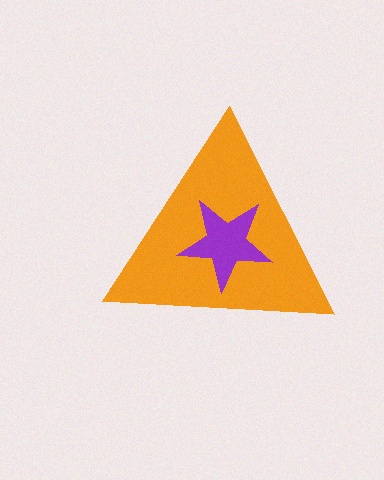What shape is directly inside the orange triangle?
The purple star.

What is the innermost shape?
The purple star.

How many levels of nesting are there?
2.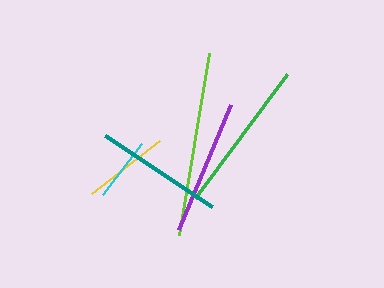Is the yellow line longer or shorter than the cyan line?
The yellow line is longer than the cyan line.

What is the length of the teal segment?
The teal segment is approximately 129 pixels long.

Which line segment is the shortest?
The cyan line is the shortest at approximately 64 pixels.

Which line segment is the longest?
The lime line is the longest at approximately 184 pixels.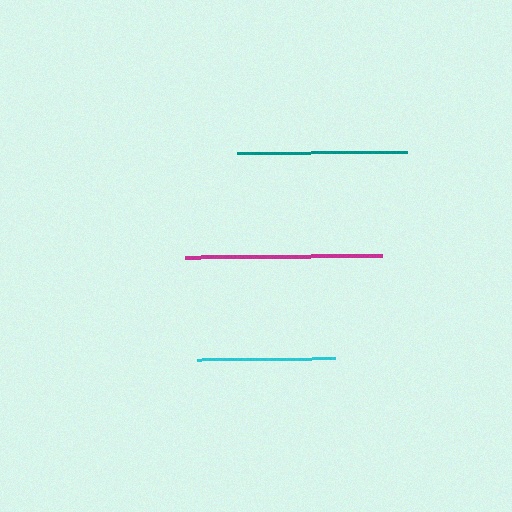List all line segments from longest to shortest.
From longest to shortest: magenta, teal, cyan.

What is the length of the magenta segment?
The magenta segment is approximately 197 pixels long.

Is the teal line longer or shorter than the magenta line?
The magenta line is longer than the teal line.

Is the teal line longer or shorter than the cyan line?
The teal line is longer than the cyan line.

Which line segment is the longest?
The magenta line is the longest at approximately 197 pixels.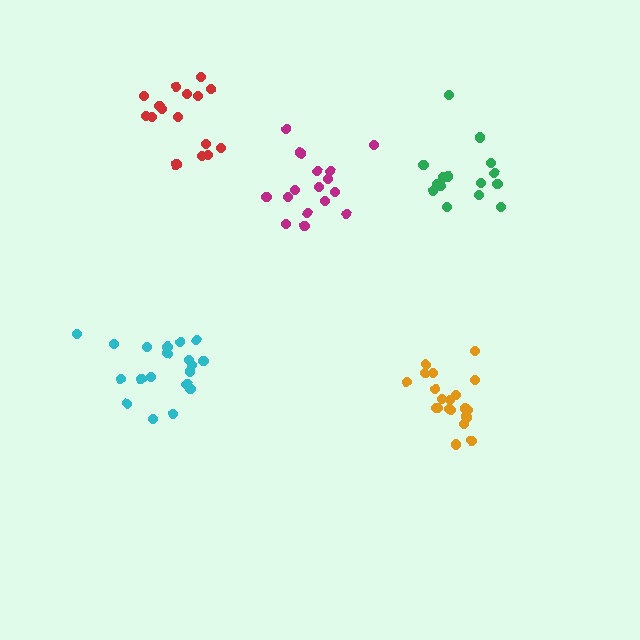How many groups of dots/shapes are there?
There are 5 groups.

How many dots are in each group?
Group 1: 16 dots, Group 2: 20 dots, Group 3: 16 dots, Group 4: 20 dots, Group 5: 15 dots (87 total).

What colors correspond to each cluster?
The clusters are colored: magenta, orange, red, cyan, green.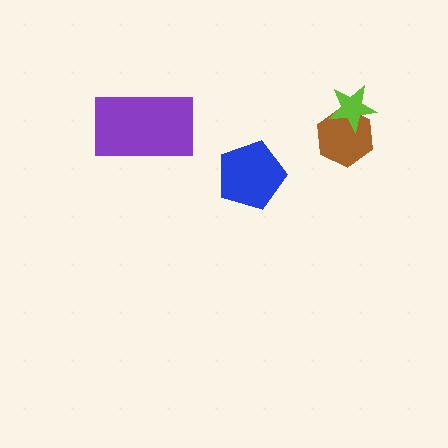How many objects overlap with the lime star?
1 object overlaps with the lime star.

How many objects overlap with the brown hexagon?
1 object overlaps with the brown hexagon.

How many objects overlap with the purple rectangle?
0 objects overlap with the purple rectangle.